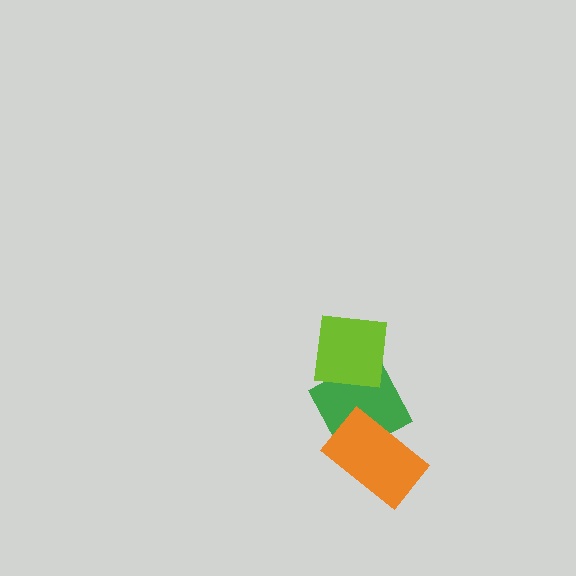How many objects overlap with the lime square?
1 object overlaps with the lime square.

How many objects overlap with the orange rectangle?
1 object overlaps with the orange rectangle.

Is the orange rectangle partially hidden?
No, no other shape covers it.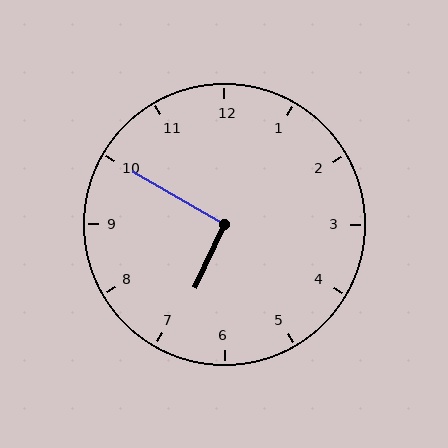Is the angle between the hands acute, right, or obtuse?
It is right.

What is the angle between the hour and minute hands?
Approximately 95 degrees.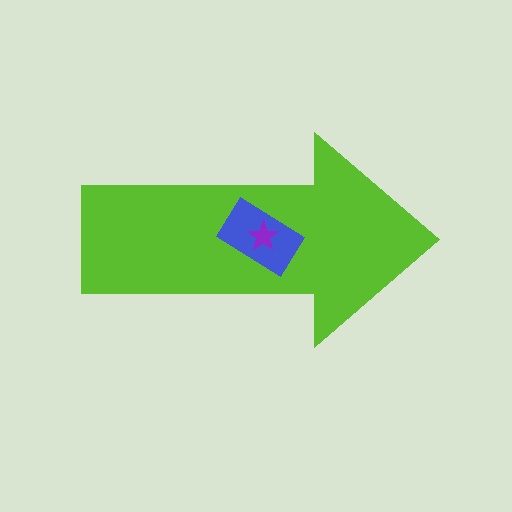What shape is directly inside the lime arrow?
The blue rectangle.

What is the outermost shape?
The lime arrow.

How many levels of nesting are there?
3.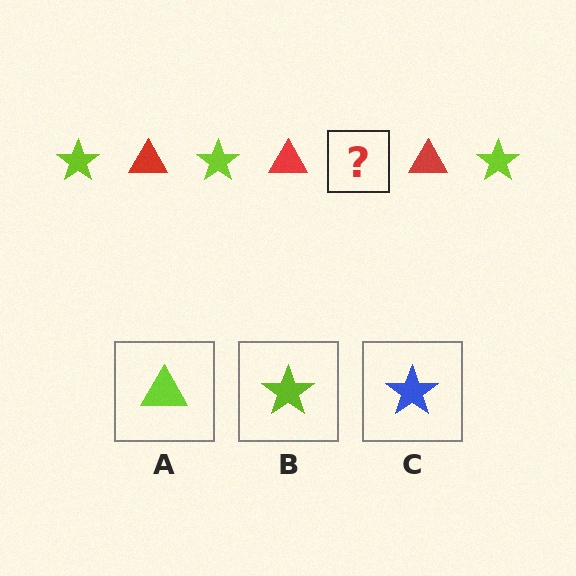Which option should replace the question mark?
Option B.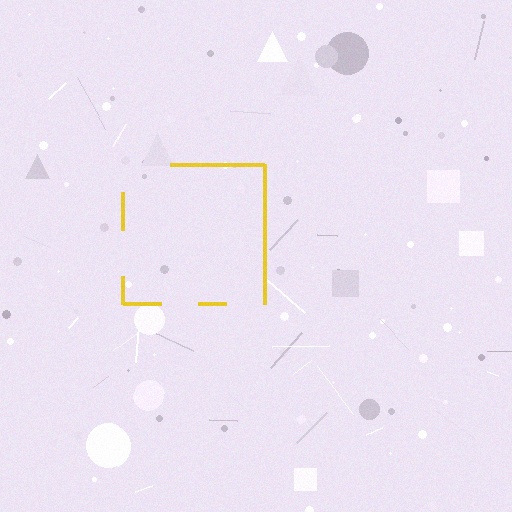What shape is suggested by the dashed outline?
The dashed outline suggests a square.